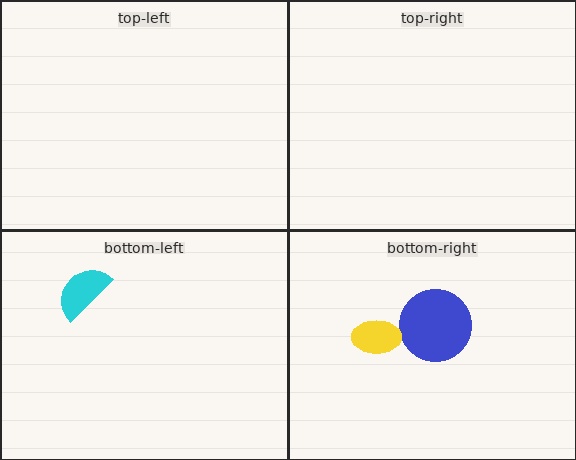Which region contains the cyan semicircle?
The bottom-left region.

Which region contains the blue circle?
The bottom-right region.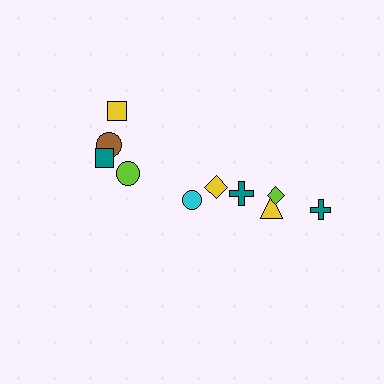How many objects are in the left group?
There are 4 objects.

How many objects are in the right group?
There are 6 objects.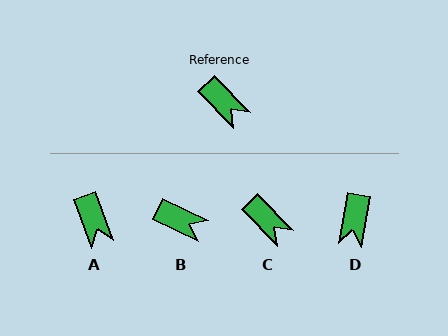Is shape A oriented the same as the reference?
No, it is off by about 24 degrees.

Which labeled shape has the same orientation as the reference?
C.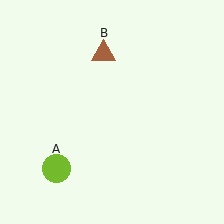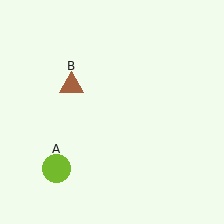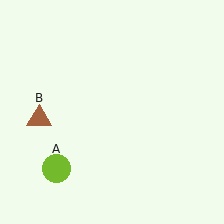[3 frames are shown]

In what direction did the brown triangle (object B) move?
The brown triangle (object B) moved down and to the left.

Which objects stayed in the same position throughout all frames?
Lime circle (object A) remained stationary.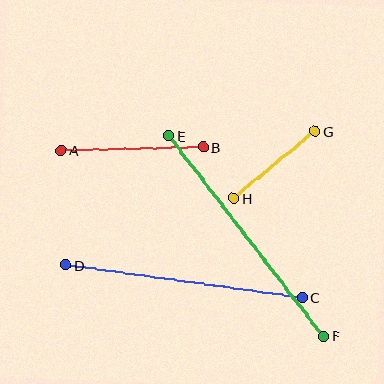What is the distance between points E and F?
The distance is approximately 253 pixels.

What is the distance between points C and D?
The distance is approximately 239 pixels.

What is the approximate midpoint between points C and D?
The midpoint is at approximately (184, 281) pixels.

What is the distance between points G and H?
The distance is approximately 105 pixels.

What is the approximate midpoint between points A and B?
The midpoint is at approximately (132, 149) pixels.